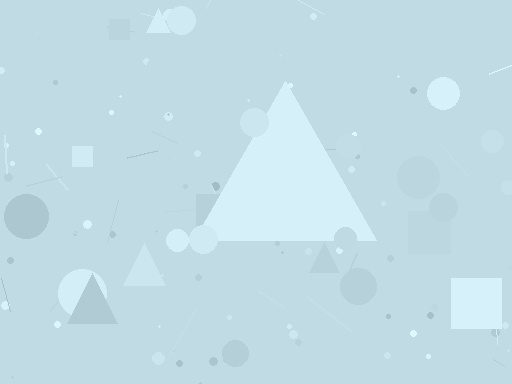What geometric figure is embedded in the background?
A triangle is embedded in the background.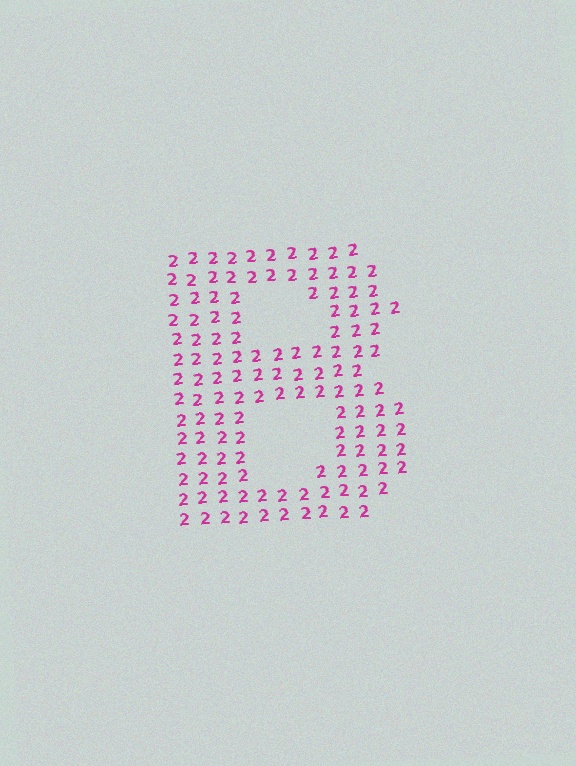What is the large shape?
The large shape is the letter B.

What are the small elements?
The small elements are digit 2's.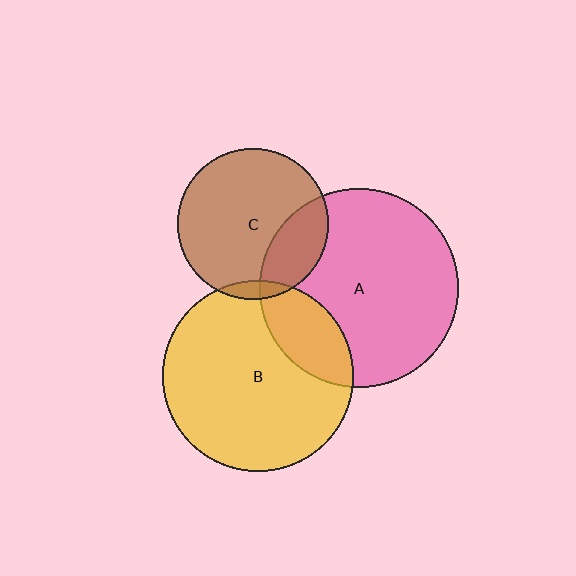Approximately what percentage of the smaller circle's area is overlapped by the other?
Approximately 20%.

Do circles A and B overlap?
Yes.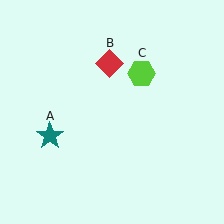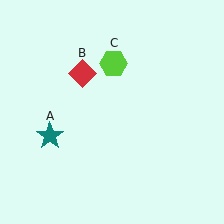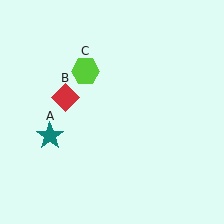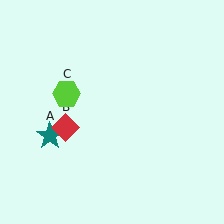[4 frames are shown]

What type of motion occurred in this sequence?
The red diamond (object B), lime hexagon (object C) rotated counterclockwise around the center of the scene.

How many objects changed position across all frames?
2 objects changed position: red diamond (object B), lime hexagon (object C).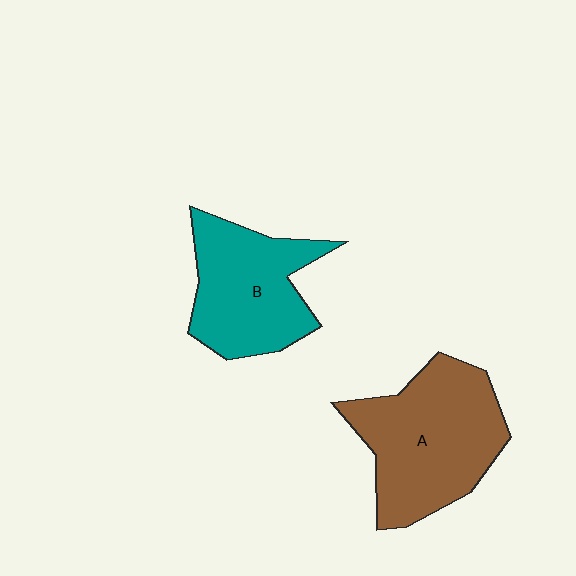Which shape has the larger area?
Shape A (brown).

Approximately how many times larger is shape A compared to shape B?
Approximately 1.2 times.